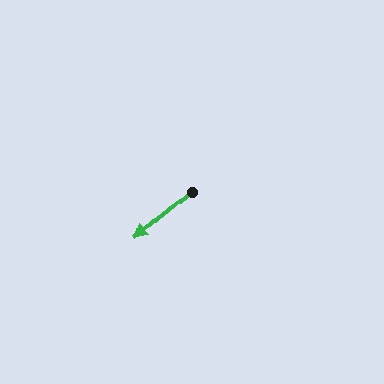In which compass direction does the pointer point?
Southwest.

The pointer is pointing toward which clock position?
Roughly 8 o'clock.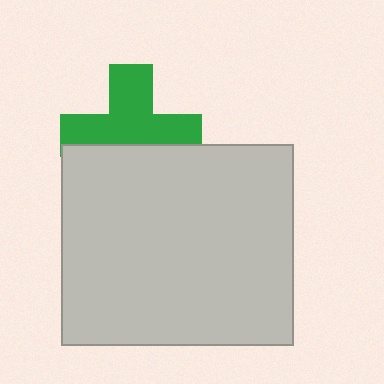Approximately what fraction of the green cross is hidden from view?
Roughly 39% of the green cross is hidden behind the light gray rectangle.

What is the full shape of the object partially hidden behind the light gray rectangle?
The partially hidden object is a green cross.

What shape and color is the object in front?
The object in front is a light gray rectangle.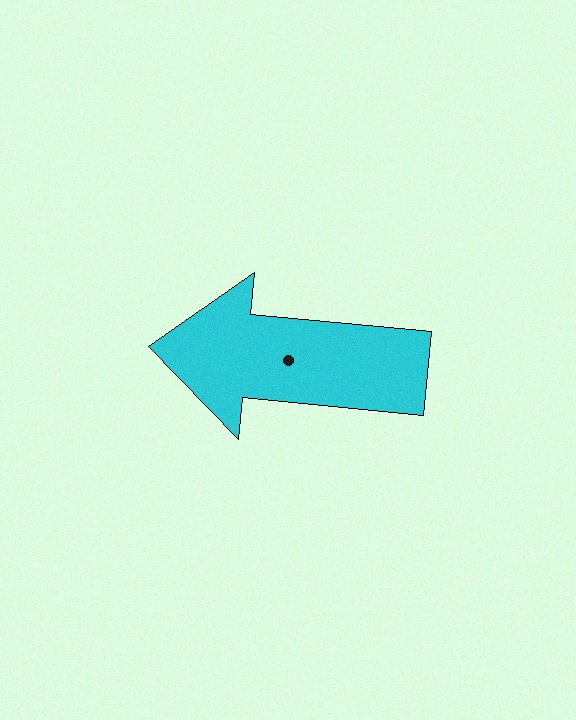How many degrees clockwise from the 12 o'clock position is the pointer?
Approximately 275 degrees.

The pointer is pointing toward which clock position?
Roughly 9 o'clock.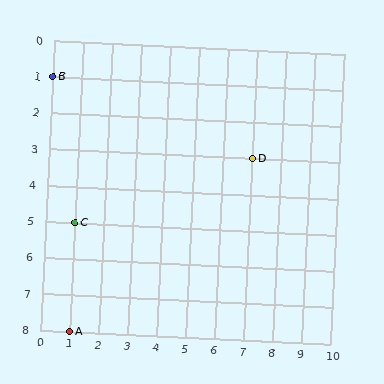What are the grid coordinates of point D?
Point D is at grid coordinates (7, 3).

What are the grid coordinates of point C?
Point C is at grid coordinates (1, 5).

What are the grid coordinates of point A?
Point A is at grid coordinates (1, 8).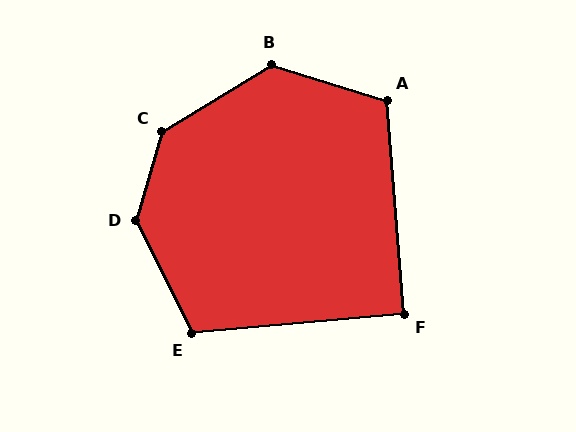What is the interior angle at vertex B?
Approximately 131 degrees (obtuse).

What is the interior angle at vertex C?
Approximately 137 degrees (obtuse).